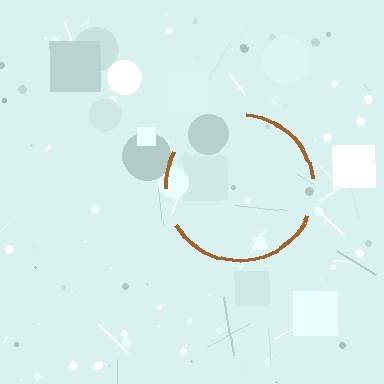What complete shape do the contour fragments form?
The contour fragments form a circle.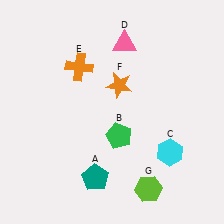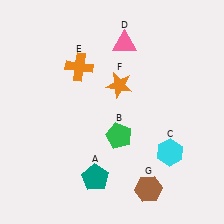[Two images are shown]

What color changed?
The hexagon (G) changed from lime in Image 1 to brown in Image 2.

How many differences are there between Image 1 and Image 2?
There is 1 difference between the two images.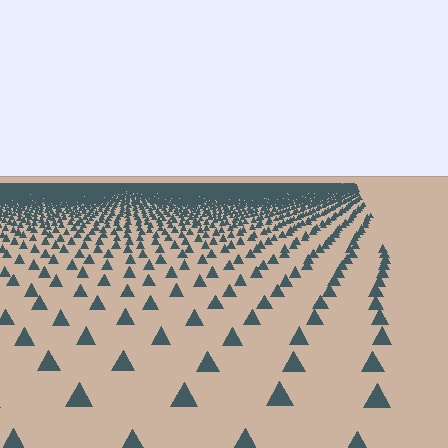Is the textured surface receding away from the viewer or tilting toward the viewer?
The surface is receding away from the viewer. Texture elements get smaller and denser toward the top.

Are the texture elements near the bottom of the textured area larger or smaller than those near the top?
Larger. Near the bottom, elements are closer to the viewer and appear at a bigger on-screen size.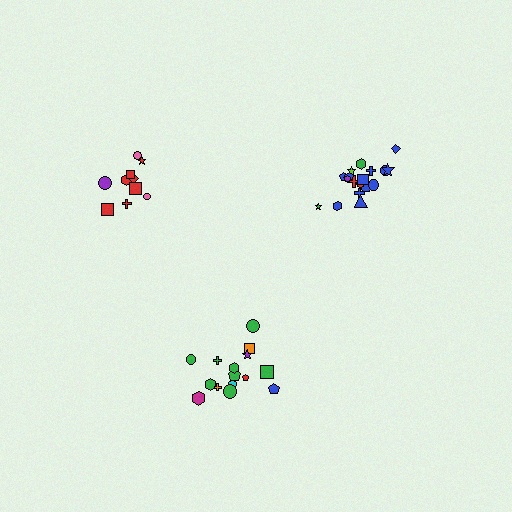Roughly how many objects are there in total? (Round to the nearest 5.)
Roughly 45 objects in total.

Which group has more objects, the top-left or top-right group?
The top-right group.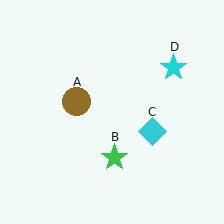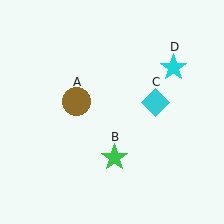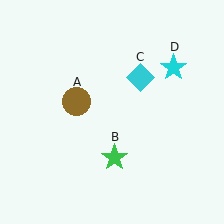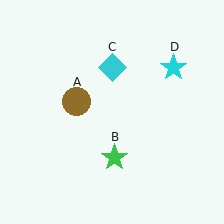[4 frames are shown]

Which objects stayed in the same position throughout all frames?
Brown circle (object A) and green star (object B) and cyan star (object D) remained stationary.